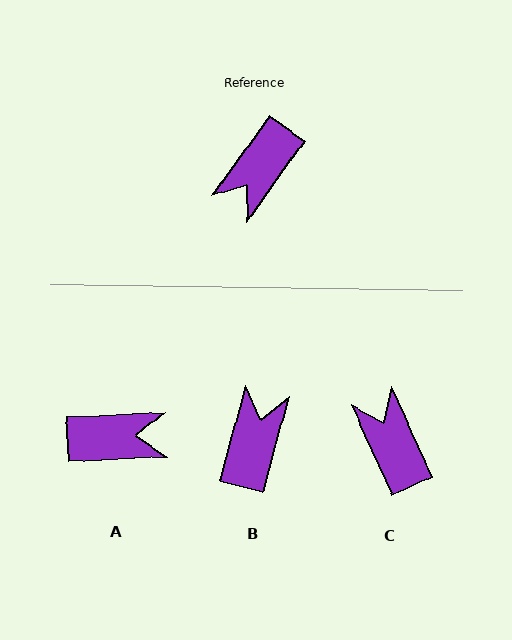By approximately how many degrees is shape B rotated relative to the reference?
Approximately 160 degrees clockwise.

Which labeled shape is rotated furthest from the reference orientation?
B, about 160 degrees away.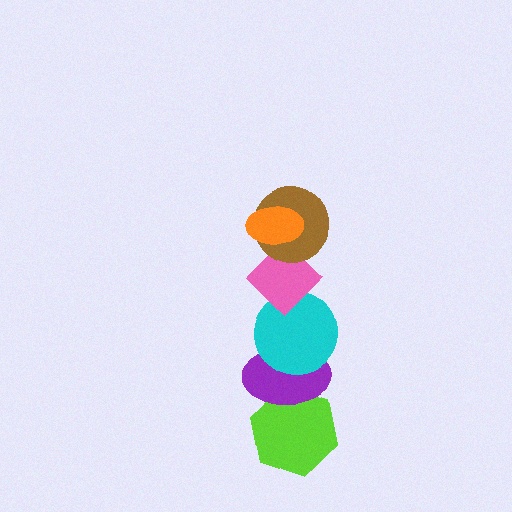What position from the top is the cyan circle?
The cyan circle is 4th from the top.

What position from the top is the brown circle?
The brown circle is 2nd from the top.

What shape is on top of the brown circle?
The orange ellipse is on top of the brown circle.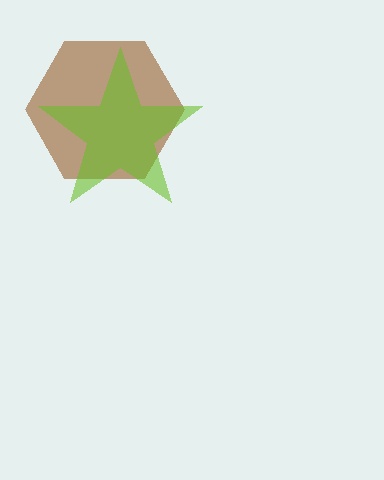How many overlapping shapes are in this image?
There are 2 overlapping shapes in the image.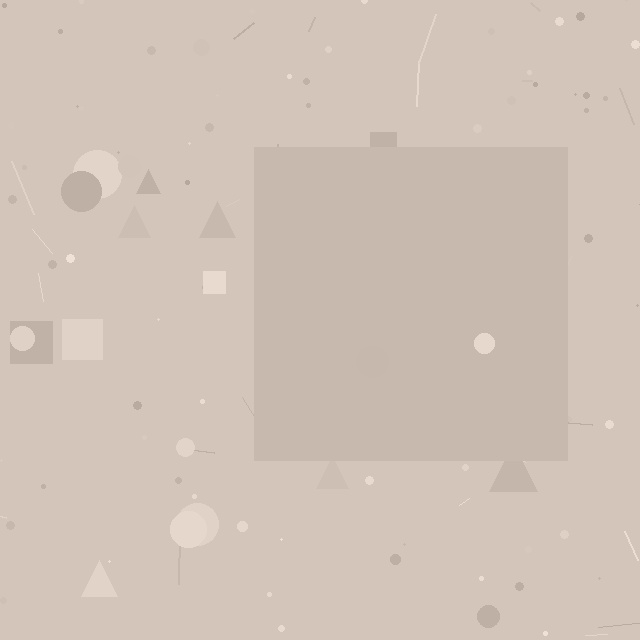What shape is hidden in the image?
A square is hidden in the image.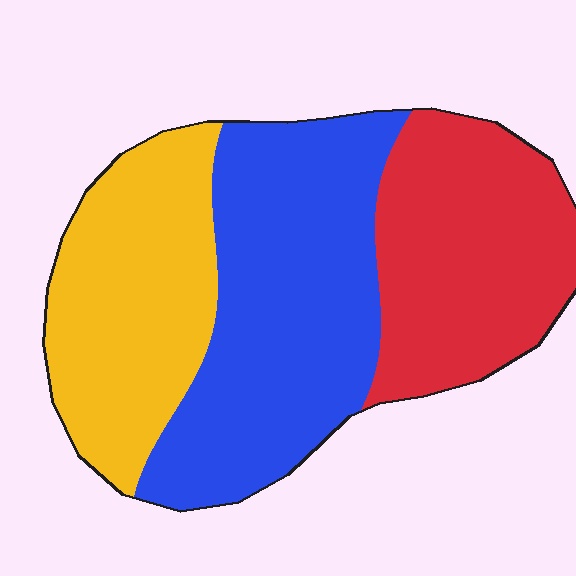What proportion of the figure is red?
Red takes up between a quarter and a half of the figure.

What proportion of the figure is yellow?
Yellow takes up between a quarter and a half of the figure.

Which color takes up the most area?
Blue, at roughly 40%.